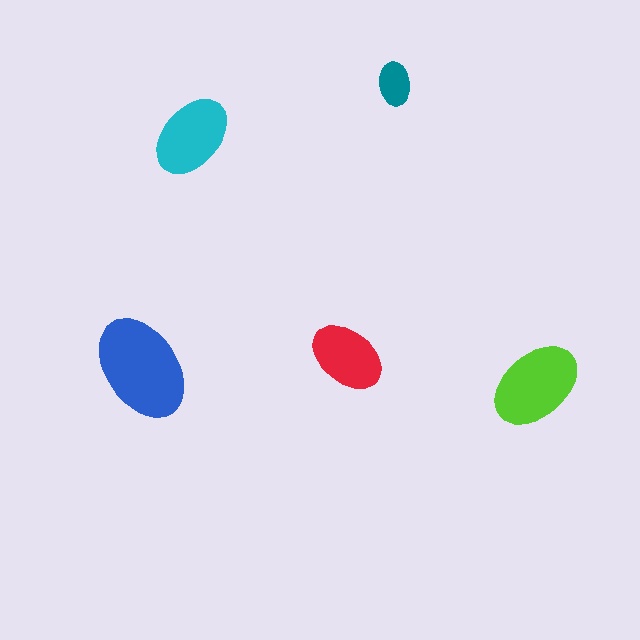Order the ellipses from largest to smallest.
the blue one, the lime one, the cyan one, the red one, the teal one.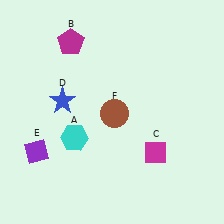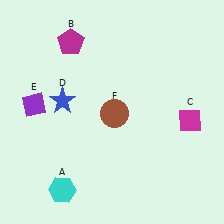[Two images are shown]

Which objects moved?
The objects that moved are: the cyan hexagon (A), the magenta diamond (C), the purple diamond (E).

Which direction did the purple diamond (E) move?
The purple diamond (E) moved up.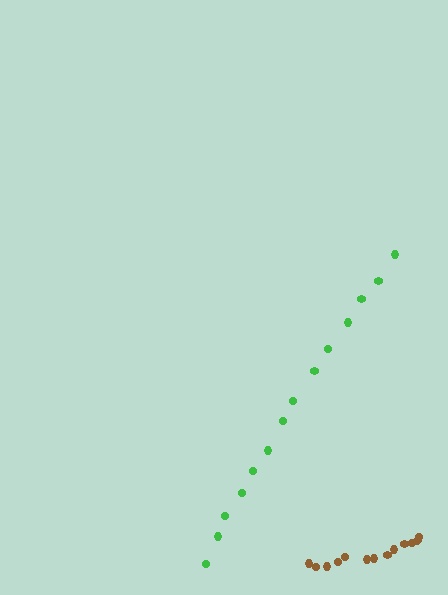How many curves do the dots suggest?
There are 2 distinct paths.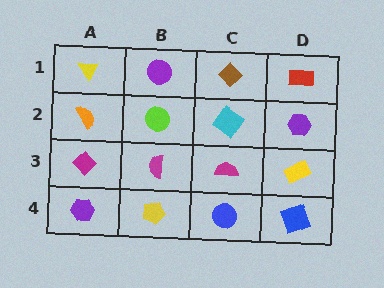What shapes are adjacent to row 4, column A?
A magenta diamond (row 3, column A), a yellow pentagon (row 4, column B).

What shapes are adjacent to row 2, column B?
A purple circle (row 1, column B), a magenta semicircle (row 3, column B), an orange semicircle (row 2, column A), a cyan diamond (row 2, column C).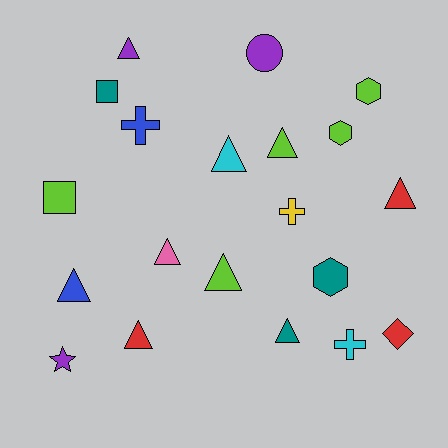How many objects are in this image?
There are 20 objects.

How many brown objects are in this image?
There are no brown objects.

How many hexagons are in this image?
There are 3 hexagons.